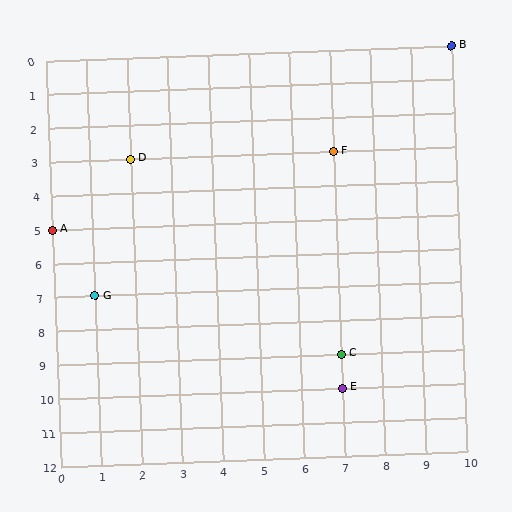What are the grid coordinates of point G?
Point G is at grid coordinates (1, 7).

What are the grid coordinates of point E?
Point E is at grid coordinates (7, 10).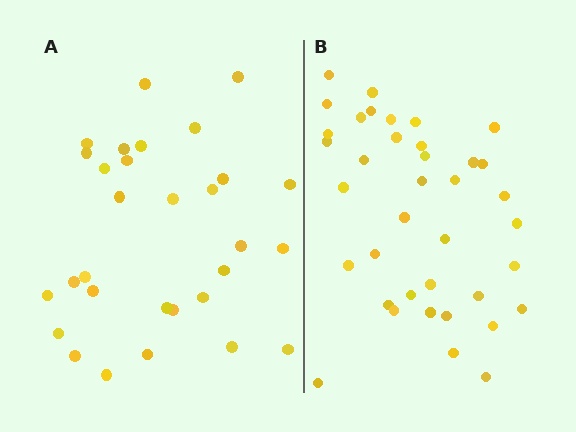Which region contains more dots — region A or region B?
Region B (the right region) has more dots.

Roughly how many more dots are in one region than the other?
Region B has roughly 8 or so more dots than region A.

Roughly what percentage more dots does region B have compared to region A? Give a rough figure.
About 25% more.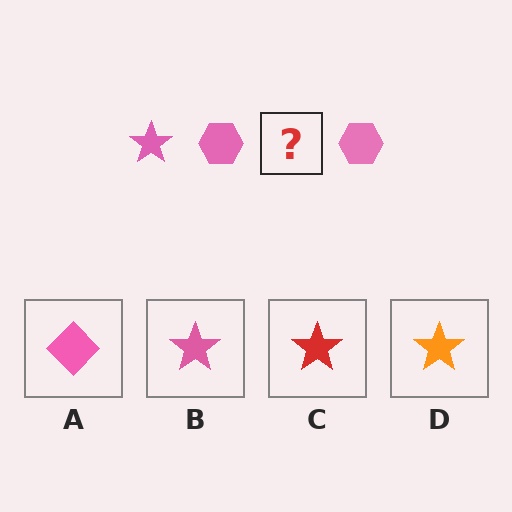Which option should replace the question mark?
Option B.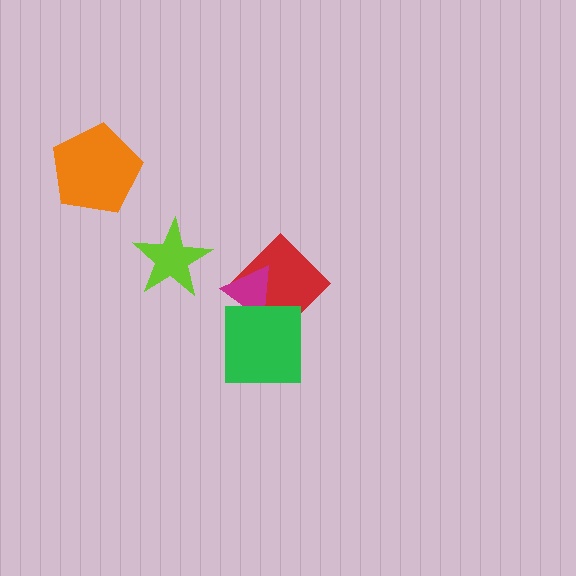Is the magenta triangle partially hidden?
Yes, it is partially covered by another shape.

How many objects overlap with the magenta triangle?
2 objects overlap with the magenta triangle.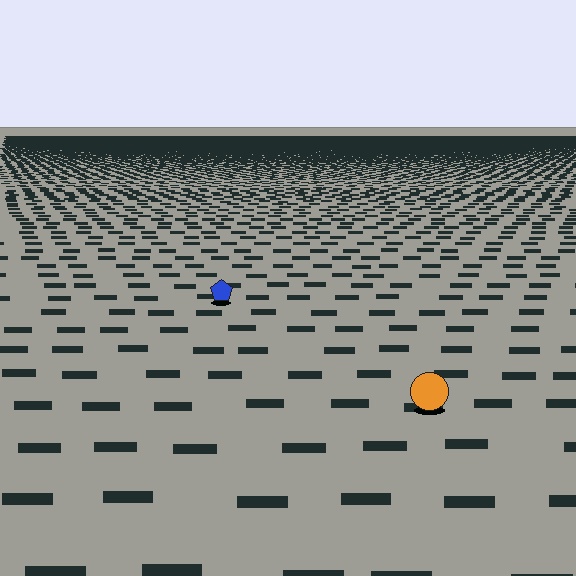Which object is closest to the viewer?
The orange circle is closest. The texture marks near it are larger and more spread out.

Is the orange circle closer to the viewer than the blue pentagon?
Yes. The orange circle is closer — you can tell from the texture gradient: the ground texture is coarser near it.